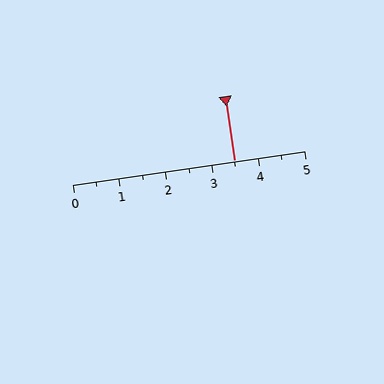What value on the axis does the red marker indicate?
The marker indicates approximately 3.5.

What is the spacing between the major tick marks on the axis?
The major ticks are spaced 1 apart.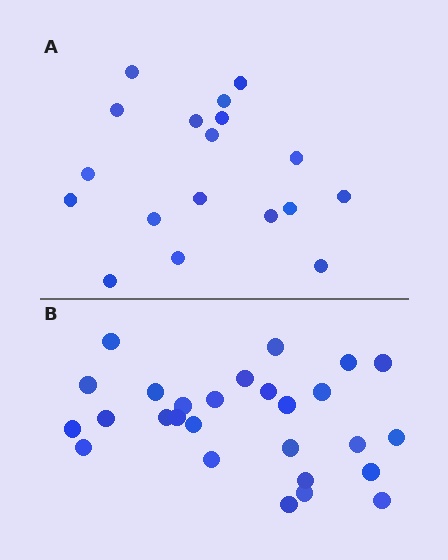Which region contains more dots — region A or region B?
Region B (the bottom region) has more dots.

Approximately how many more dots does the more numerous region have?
Region B has roughly 8 or so more dots than region A.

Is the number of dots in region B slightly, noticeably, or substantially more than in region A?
Region B has substantially more. The ratio is roughly 1.5 to 1.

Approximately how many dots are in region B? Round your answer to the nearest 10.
About 30 dots. (The exact count is 27, which rounds to 30.)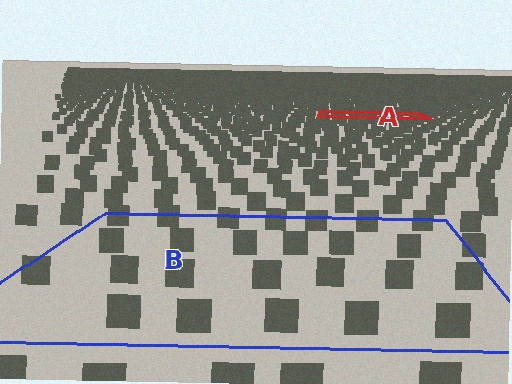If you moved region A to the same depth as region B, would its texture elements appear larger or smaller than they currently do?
They would appear larger. At a closer depth, the same texture elements are projected at a bigger on-screen size.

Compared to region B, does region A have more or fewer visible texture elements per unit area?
Region A has more texture elements per unit area — they are packed more densely because it is farther away.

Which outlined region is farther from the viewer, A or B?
Region A is farther from the viewer — the texture elements inside it appear smaller and more densely packed.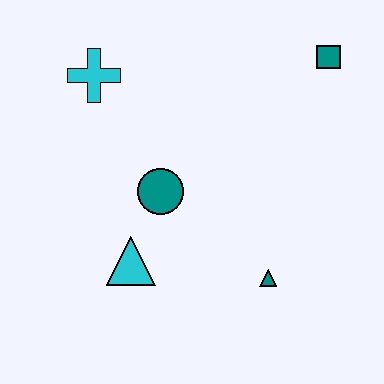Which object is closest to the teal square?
The teal circle is closest to the teal square.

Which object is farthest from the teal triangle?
The cyan cross is farthest from the teal triangle.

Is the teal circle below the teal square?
Yes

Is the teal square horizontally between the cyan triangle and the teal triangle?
No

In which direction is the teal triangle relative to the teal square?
The teal triangle is below the teal square.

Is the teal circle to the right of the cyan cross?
Yes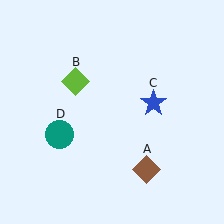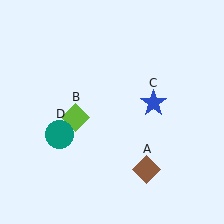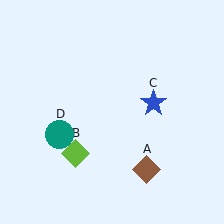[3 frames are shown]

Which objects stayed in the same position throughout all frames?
Brown diamond (object A) and blue star (object C) and teal circle (object D) remained stationary.